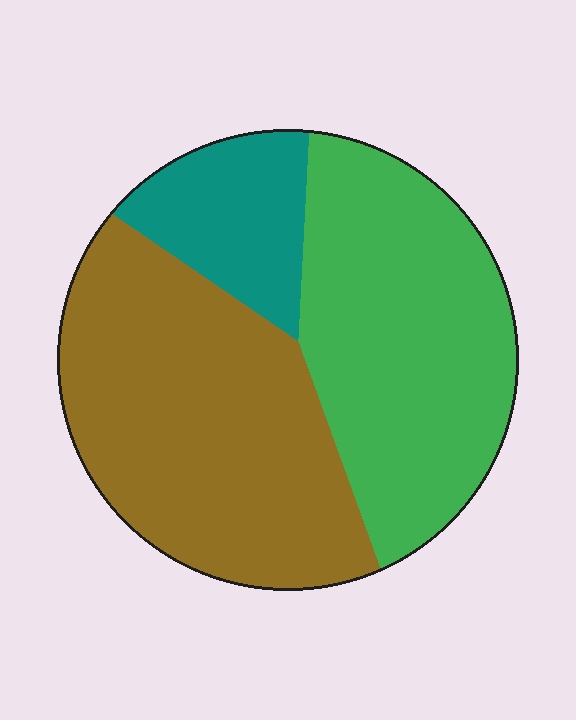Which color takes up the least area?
Teal, at roughly 15%.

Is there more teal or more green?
Green.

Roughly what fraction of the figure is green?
Green covers around 40% of the figure.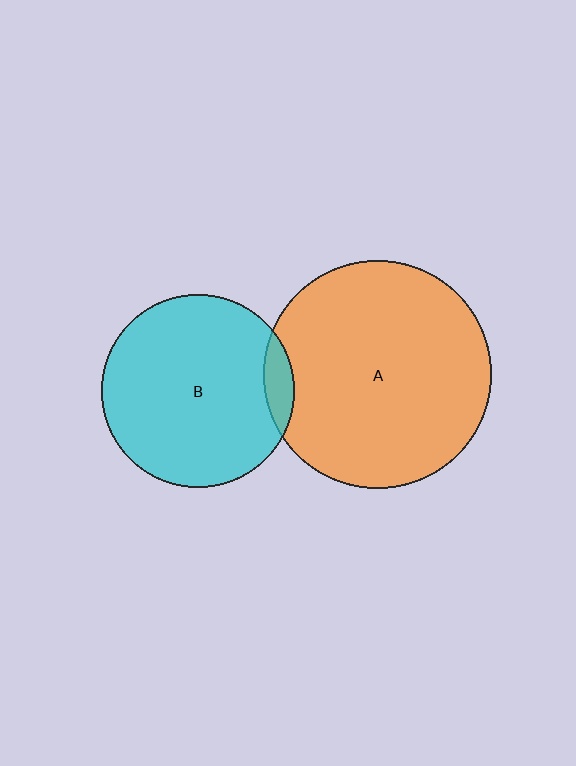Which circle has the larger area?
Circle A (orange).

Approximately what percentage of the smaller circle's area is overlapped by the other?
Approximately 10%.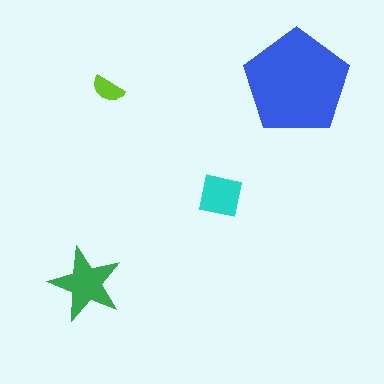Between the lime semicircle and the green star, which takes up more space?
The green star.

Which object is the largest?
The blue pentagon.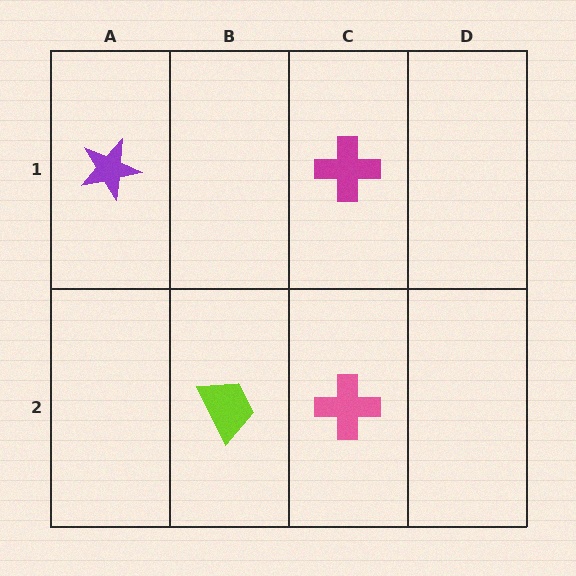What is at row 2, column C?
A pink cross.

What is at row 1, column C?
A magenta cross.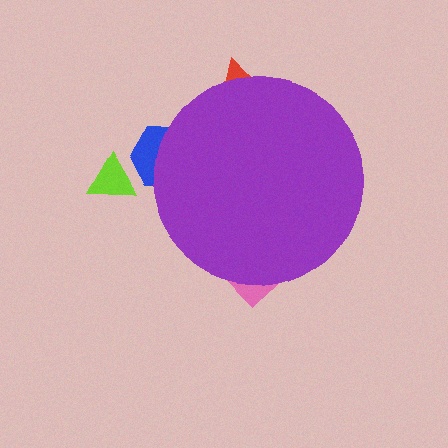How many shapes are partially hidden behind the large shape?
4 shapes are partially hidden.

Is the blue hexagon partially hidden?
Yes, the blue hexagon is partially hidden behind the purple circle.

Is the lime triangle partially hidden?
No, the lime triangle is fully visible.